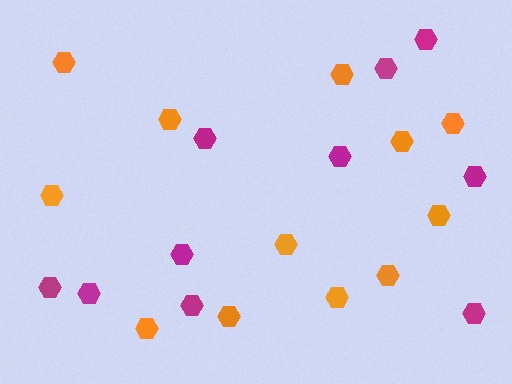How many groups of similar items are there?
There are 2 groups: one group of orange hexagons (12) and one group of magenta hexagons (10).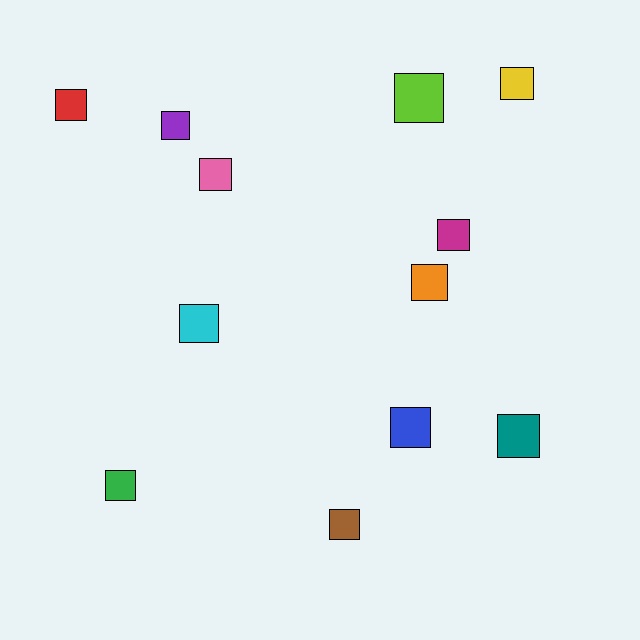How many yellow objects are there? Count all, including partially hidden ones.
There is 1 yellow object.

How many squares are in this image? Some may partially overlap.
There are 12 squares.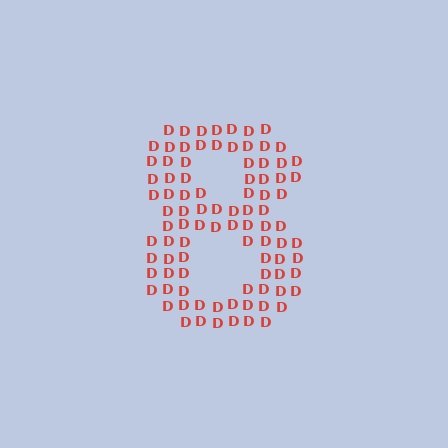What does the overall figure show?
The overall figure shows the digit 8.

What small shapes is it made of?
It is made of small letter D's.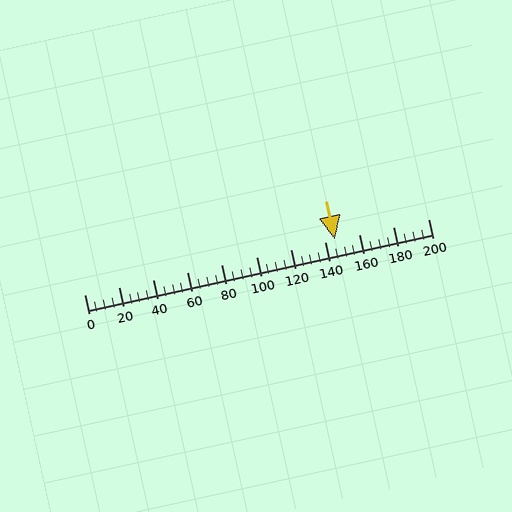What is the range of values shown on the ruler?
The ruler shows values from 0 to 200.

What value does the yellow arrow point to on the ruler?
The yellow arrow points to approximately 146.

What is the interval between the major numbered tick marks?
The major tick marks are spaced 20 units apart.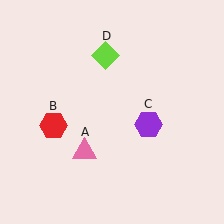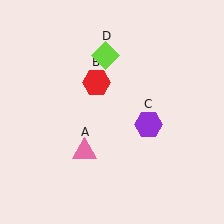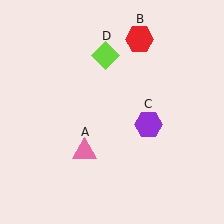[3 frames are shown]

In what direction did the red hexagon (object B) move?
The red hexagon (object B) moved up and to the right.